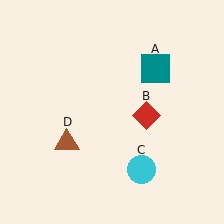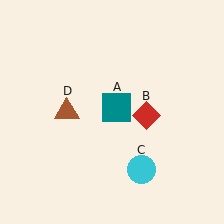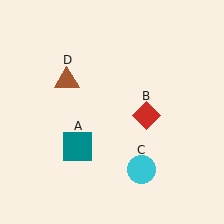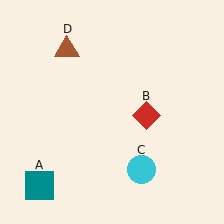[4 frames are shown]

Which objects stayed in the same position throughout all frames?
Red diamond (object B) and cyan circle (object C) remained stationary.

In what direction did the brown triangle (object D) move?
The brown triangle (object D) moved up.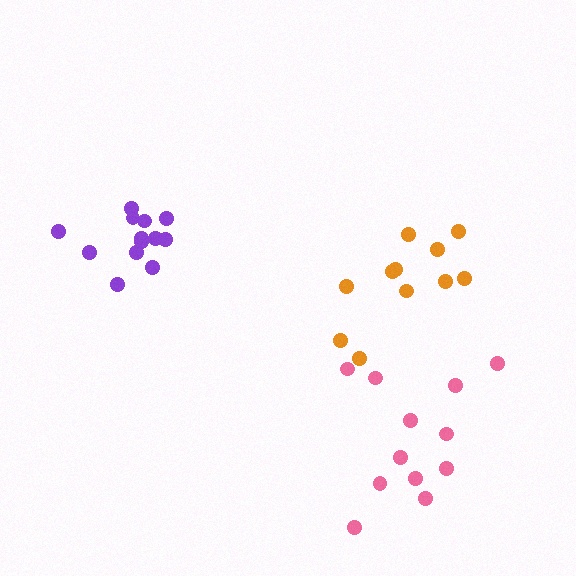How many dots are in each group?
Group 1: 11 dots, Group 2: 12 dots, Group 3: 13 dots (36 total).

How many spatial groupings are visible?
There are 3 spatial groupings.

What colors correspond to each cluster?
The clusters are colored: orange, pink, purple.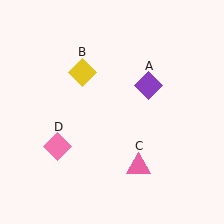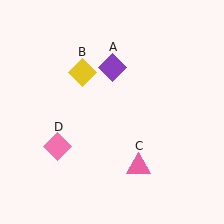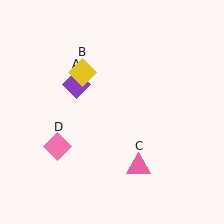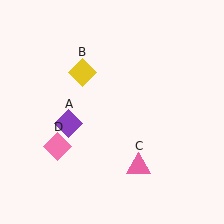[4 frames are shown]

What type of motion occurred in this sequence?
The purple diamond (object A) rotated counterclockwise around the center of the scene.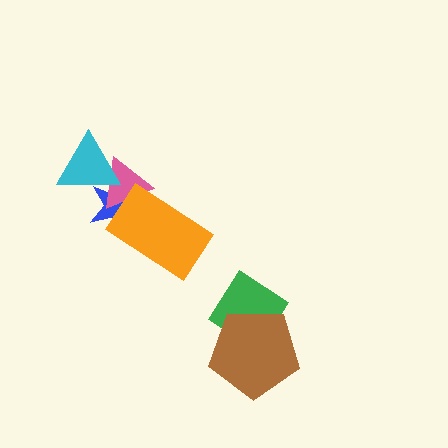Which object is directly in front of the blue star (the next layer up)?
The pink triangle is directly in front of the blue star.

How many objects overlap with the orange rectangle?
2 objects overlap with the orange rectangle.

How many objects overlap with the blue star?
3 objects overlap with the blue star.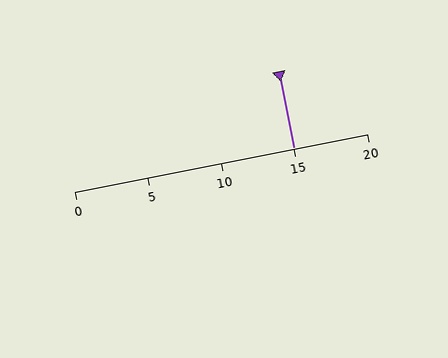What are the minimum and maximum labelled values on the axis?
The axis runs from 0 to 20.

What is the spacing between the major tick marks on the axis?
The major ticks are spaced 5 apart.